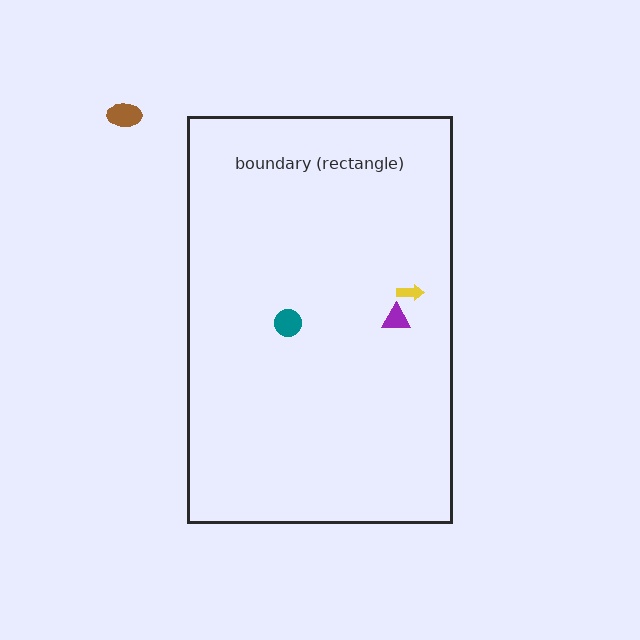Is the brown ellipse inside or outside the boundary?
Outside.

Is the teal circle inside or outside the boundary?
Inside.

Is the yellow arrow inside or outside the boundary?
Inside.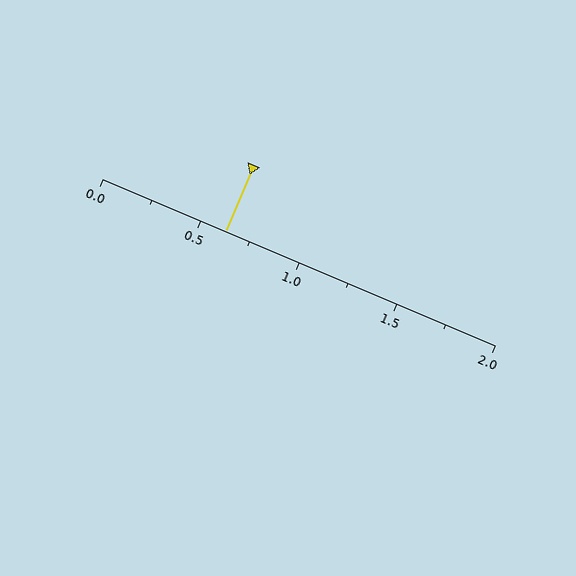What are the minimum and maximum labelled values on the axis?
The axis runs from 0.0 to 2.0.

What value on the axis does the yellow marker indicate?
The marker indicates approximately 0.62.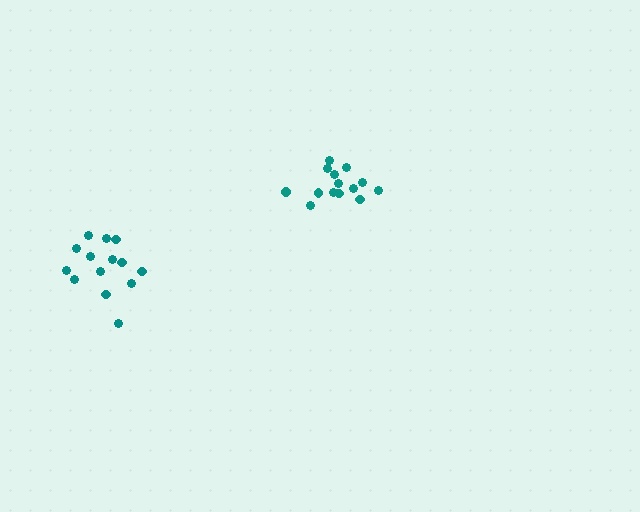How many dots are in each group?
Group 1: 14 dots, Group 2: 14 dots (28 total).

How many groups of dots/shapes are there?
There are 2 groups.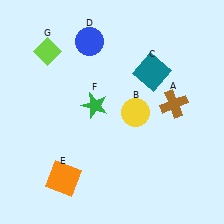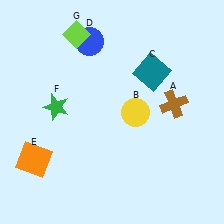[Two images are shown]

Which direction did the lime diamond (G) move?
The lime diamond (G) moved right.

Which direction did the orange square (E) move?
The orange square (E) moved left.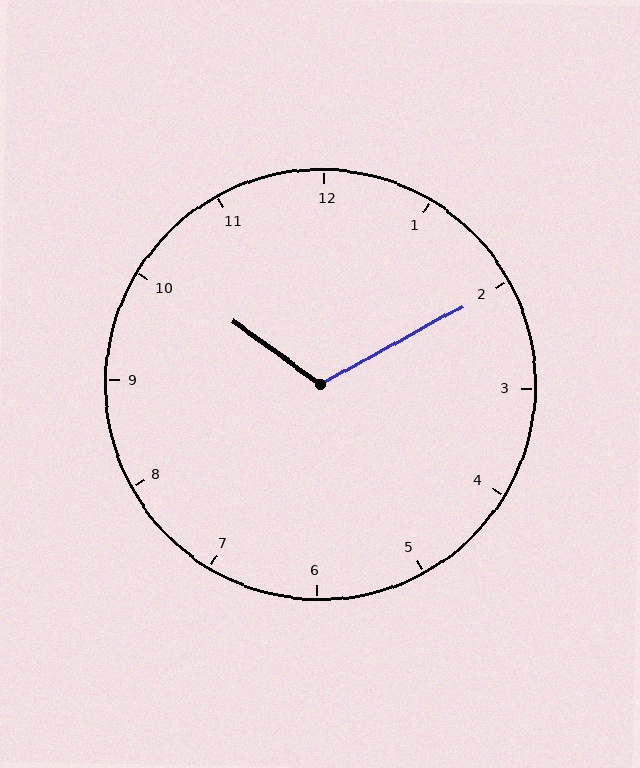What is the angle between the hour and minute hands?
Approximately 115 degrees.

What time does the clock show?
10:10.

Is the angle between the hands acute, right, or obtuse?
It is obtuse.